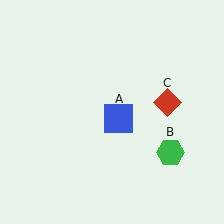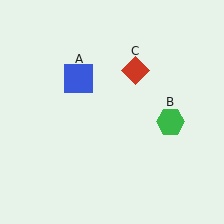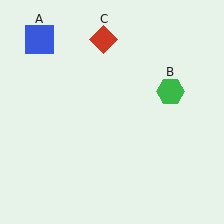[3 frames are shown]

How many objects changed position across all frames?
3 objects changed position: blue square (object A), green hexagon (object B), red diamond (object C).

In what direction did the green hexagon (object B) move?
The green hexagon (object B) moved up.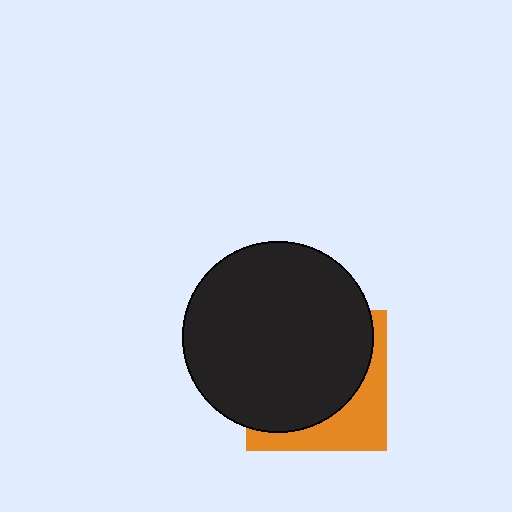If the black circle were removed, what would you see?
You would see the complete orange square.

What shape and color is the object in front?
The object in front is a black circle.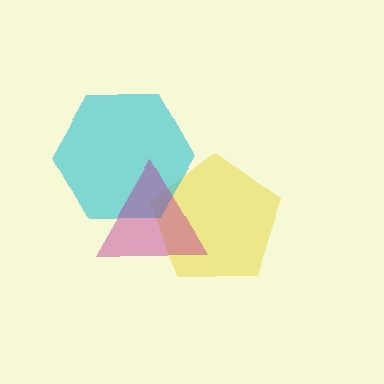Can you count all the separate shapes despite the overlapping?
Yes, there are 3 separate shapes.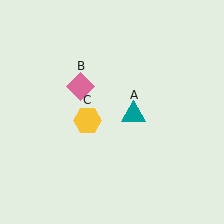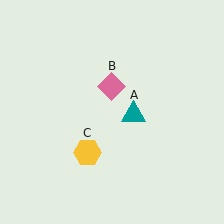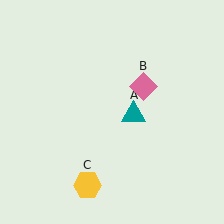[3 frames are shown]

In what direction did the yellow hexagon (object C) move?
The yellow hexagon (object C) moved down.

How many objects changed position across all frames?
2 objects changed position: pink diamond (object B), yellow hexagon (object C).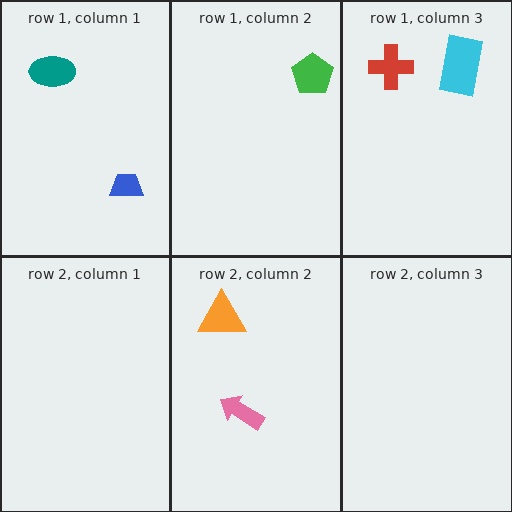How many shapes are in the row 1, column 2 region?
1.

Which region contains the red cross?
The row 1, column 3 region.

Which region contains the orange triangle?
The row 2, column 2 region.